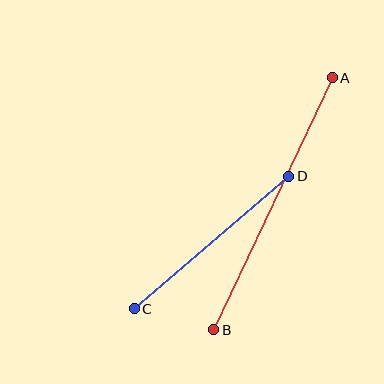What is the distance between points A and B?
The distance is approximately 278 pixels.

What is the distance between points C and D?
The distance is approximately 203 pixels.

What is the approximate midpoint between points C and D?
The midpoint is at approximately (211, 243) pixels.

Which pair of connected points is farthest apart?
Points A and B are farthest apart.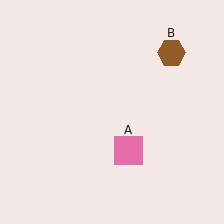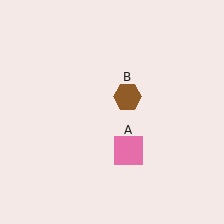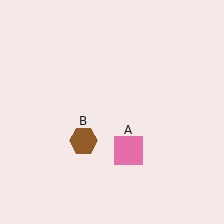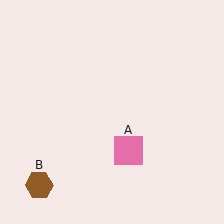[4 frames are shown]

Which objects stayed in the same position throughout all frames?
Pink square (object A) remained stationary.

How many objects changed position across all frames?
1 object changed position: brown hexagon (object B).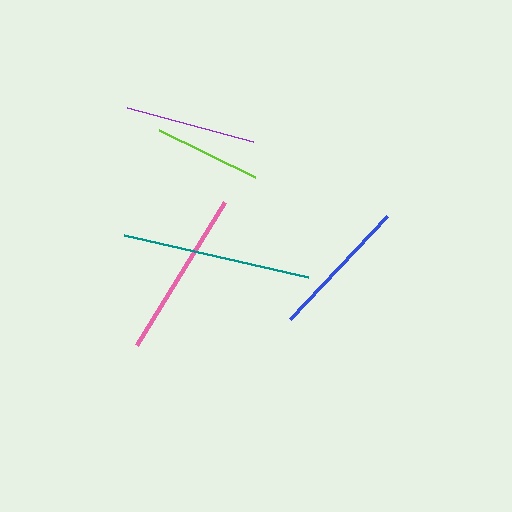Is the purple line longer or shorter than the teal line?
The teal line is longer than the purple line.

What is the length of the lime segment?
The lime segment is approximately 107 pixels long.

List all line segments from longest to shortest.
From longest to shortest: teal, pink, blue, purple, lime.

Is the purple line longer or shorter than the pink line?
The pink line is longer than the purple line.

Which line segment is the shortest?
The lime line is the shortest at approximately 107 pixels.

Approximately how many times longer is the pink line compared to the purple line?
The pink line is approximately 1.3 times the length of the purple line.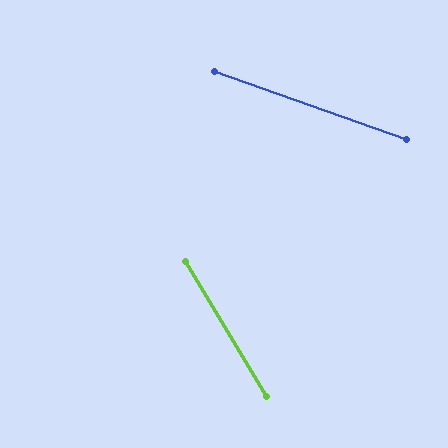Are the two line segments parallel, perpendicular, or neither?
Neither parallel nor perpendicular — they differ by about 39°.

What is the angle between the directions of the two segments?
Approximately 39 degrees.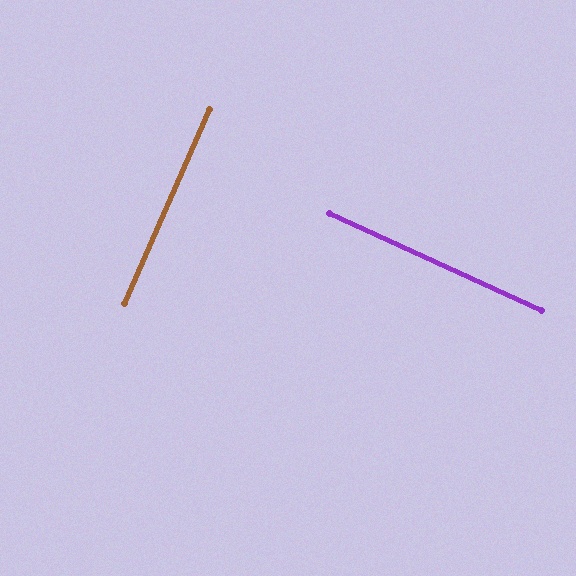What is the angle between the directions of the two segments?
Approximately 89 degrees.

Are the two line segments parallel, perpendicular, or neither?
Perpendicular — they meet at approximately 89°.